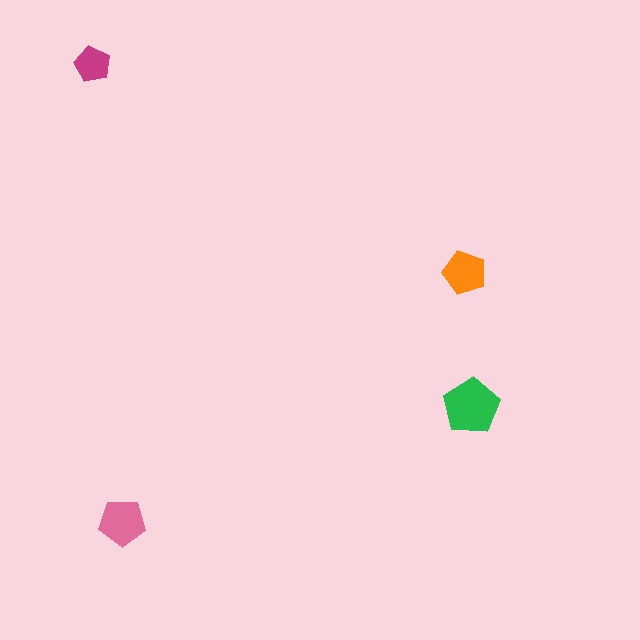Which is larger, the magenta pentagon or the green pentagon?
The green one.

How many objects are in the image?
There are 4 objects in the image.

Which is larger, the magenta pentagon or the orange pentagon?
The orange one.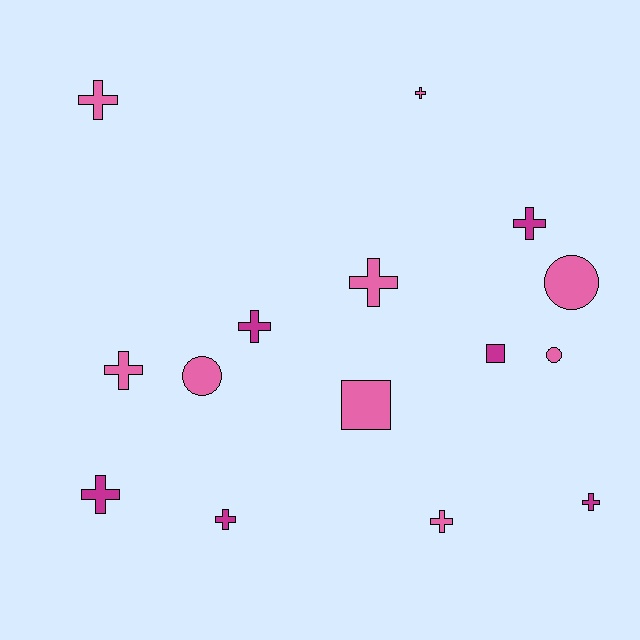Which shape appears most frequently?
Cross, with 10 objects.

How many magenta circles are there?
There are no magenta circles.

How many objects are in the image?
There are 15 objects.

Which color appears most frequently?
Pink, with 9 objects.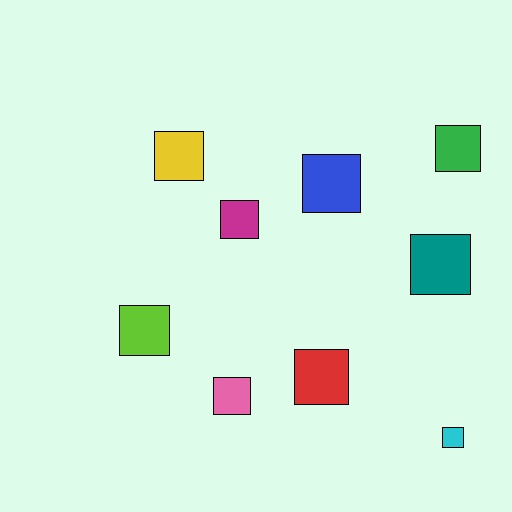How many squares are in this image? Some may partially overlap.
There are 9 squares.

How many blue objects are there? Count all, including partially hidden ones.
There is 1 blue object.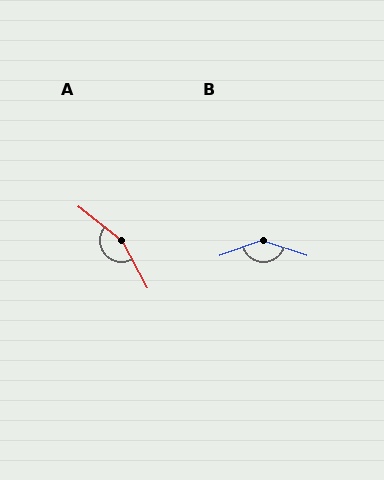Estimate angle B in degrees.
Approximately 142 degrees.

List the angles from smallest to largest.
B (142°), A (156°).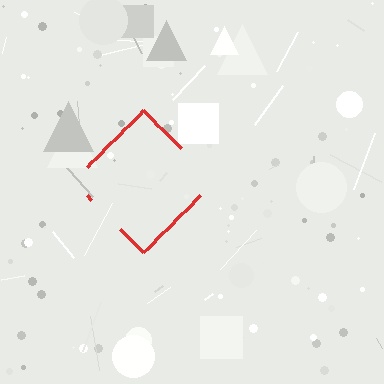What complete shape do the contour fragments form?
The contour fragments form a diamond.